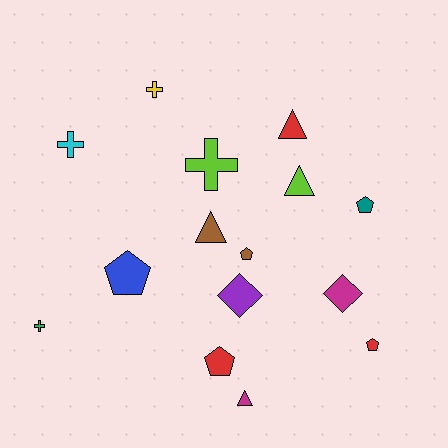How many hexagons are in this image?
There are no hexagons.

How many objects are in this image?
There are 15 objects.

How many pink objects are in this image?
There are no pink objects.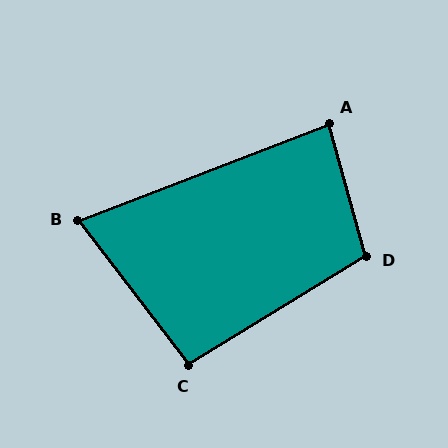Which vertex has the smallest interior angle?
B, at approximately 74 degrees.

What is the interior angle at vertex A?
Approximately 84 degrees (acute).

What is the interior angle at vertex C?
Approximately 96 degrees (obtuse).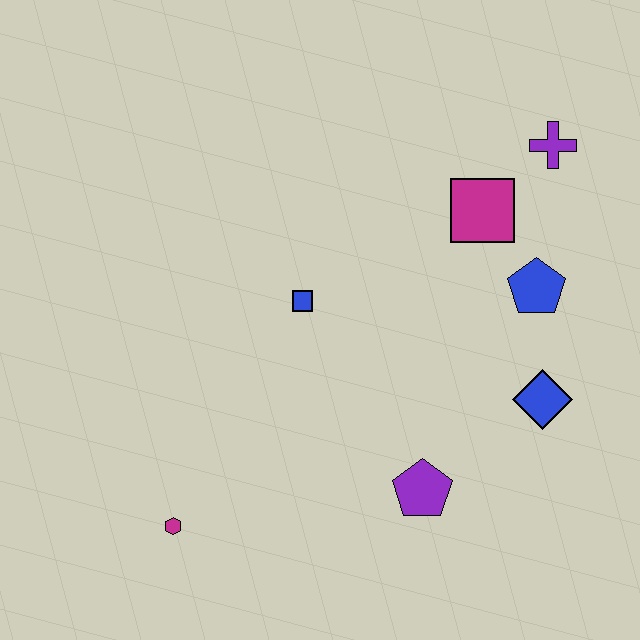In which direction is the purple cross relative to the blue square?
The purple cross is to the right of the blue square.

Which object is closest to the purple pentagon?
The blue diamond is closest to the purple pentagon.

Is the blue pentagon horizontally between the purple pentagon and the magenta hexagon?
No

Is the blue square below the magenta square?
Yes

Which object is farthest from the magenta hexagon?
The purple cross is farthest from the magenta hexagon.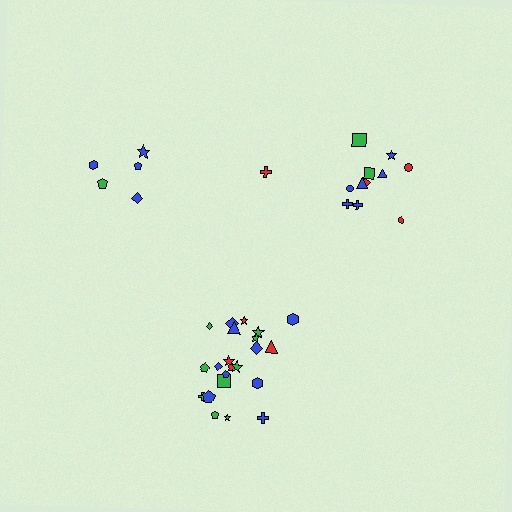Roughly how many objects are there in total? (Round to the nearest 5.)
Roughly 40 objects in total.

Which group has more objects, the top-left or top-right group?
The top-right group.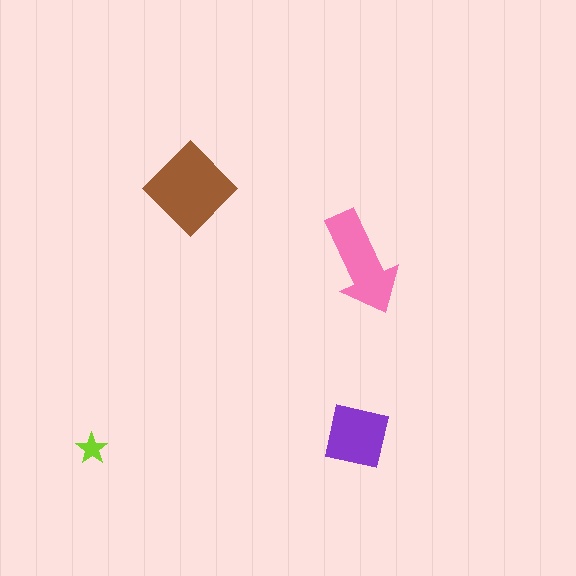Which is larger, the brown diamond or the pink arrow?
The brown diamond.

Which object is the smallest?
The lime star.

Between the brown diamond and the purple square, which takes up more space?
The brown diamond.